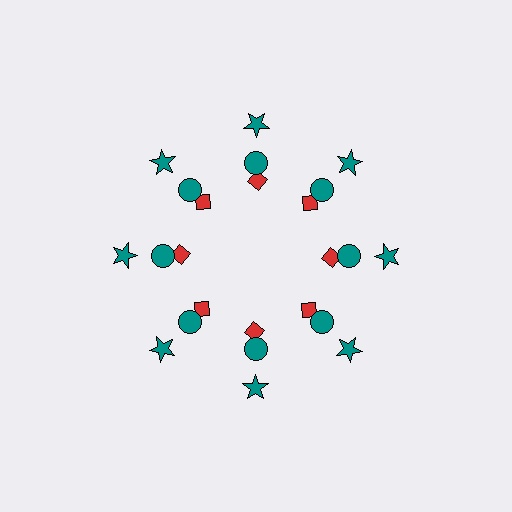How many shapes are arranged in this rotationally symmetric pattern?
There are 24 shapes, arranged in 8 groups of 3.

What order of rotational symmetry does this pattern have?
This pattern has 8-fold rotational symmetry.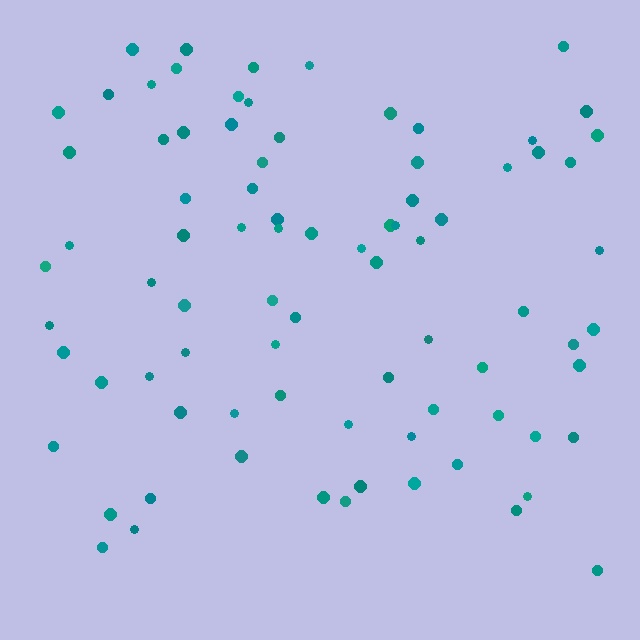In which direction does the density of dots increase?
From bottom to top, with the top side densest.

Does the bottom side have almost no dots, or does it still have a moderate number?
Still a moderate number, just noticeably fewer than the top.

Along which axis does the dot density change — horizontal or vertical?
Vertical.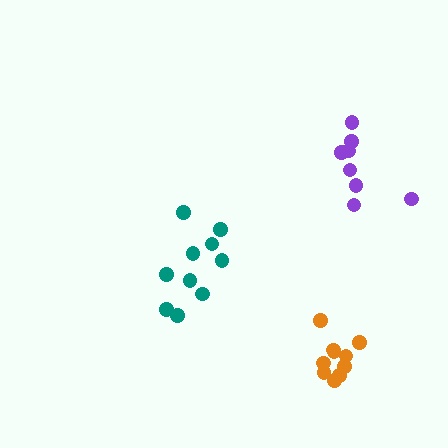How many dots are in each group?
Group 1: 10 dots, Group 2: 10 dots, Group 3: 8 dots (28 total).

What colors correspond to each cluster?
The clusters are colored: orange, teal, purple.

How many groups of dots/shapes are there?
There are 3 groups.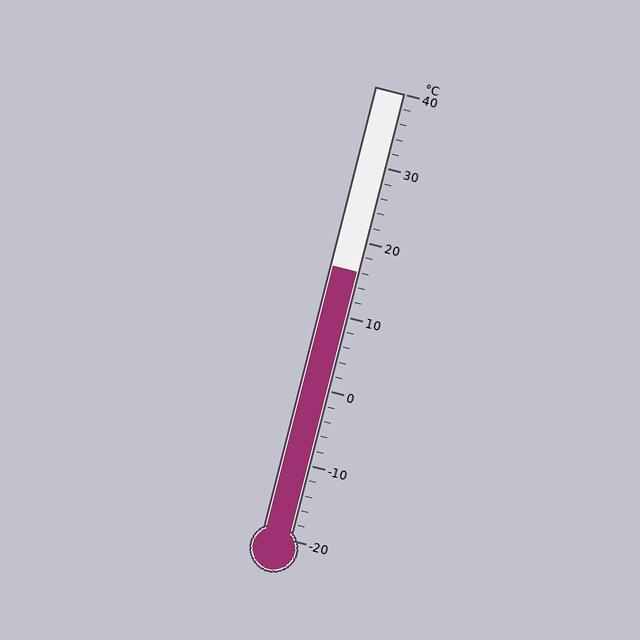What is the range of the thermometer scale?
The thermometer scale ranges from -20°C to 40°C.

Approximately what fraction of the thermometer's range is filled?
The thermometer is filled to approximately 60% of its range.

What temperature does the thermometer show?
The thermometer shows approximately 16°C.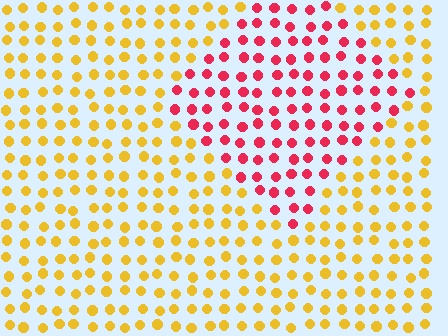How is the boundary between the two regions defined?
The boundary is defined purely by a slight shift in hue (about 60 degrees). Spacing, size, and orientation are identical on both sides.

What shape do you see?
I see a diamond.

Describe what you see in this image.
The image is filled with small yellow elements in a uniform arrangement. A diamond-shaped region is visible where the elements are tinted to a slightly different hue, forming a subtle color boundary.